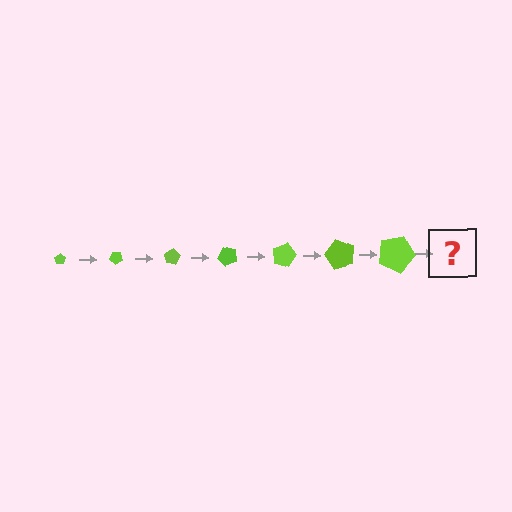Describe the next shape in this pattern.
It should be a pentagon, larger than the previous one and rotated 280 degrees from the start.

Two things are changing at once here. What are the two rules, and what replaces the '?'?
The two rules are that the pentagon grows larger each step and it rotates 40 degrees each step. The '?' should be a pentagon, larger than the previous one and rotated 280 degrees from the start.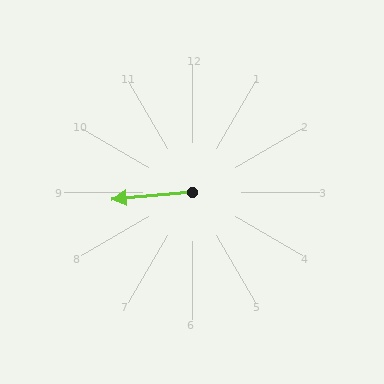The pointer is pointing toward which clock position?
Roughly 9 o'clock.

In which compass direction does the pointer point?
West.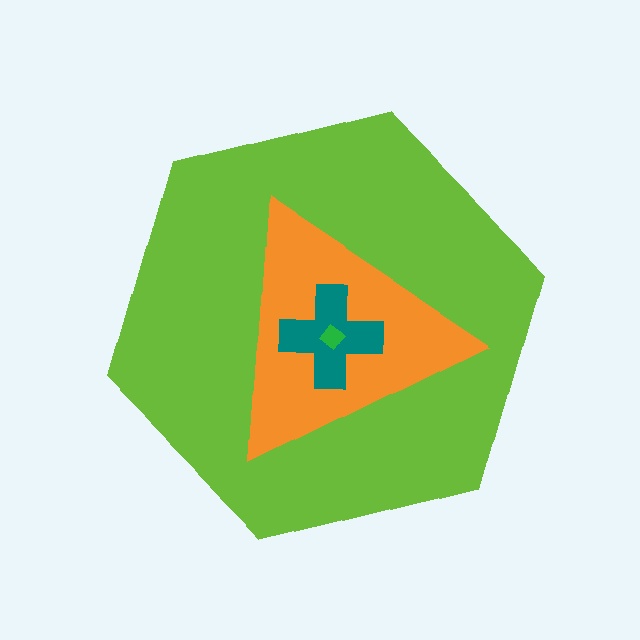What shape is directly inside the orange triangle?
The teal cross.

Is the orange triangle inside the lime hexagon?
Yes.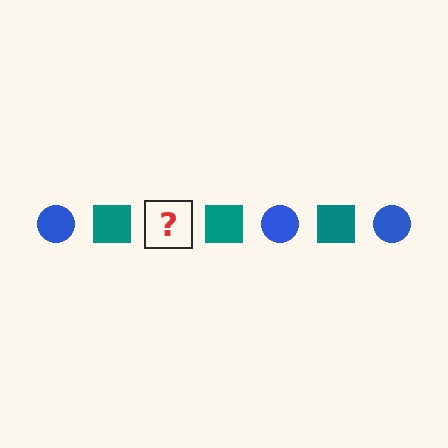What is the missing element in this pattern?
The missing element is a blue circle.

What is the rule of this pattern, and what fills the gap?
The rule is that the pattern alternates between blue circle and teal square. The gap should be filled with a blue circle.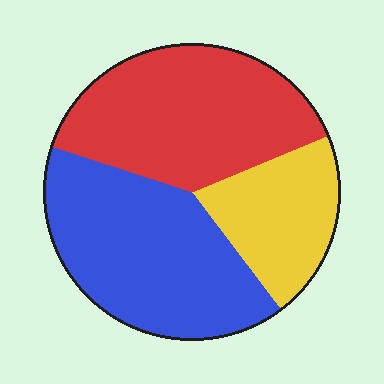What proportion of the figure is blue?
Blue covers 40% of the figure.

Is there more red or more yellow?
Red.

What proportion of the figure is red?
Red takes up between a third and a half of the figure.